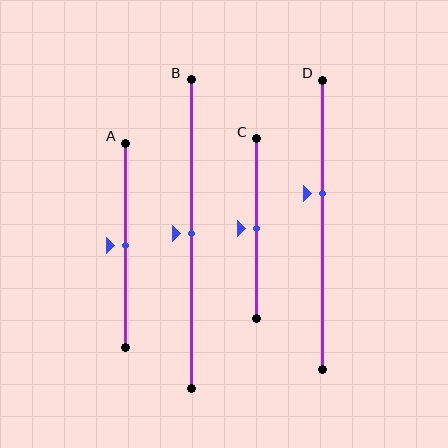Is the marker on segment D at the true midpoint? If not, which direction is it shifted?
No, the marker on segment D is shifted upward by about 11% of the segment length.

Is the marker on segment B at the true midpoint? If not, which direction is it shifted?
Yes, the marker on segment B is at the true midpoint.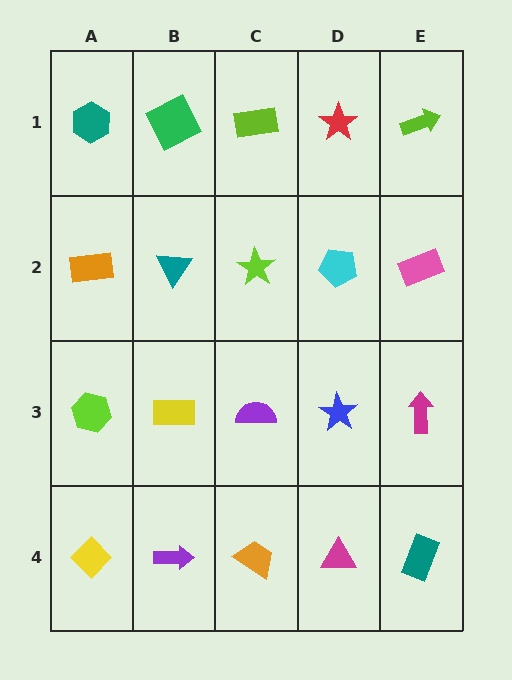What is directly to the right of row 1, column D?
A lime arrow.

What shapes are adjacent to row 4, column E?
A magenta arrow (row 3, column E), a magenta triangle (row 4, column D).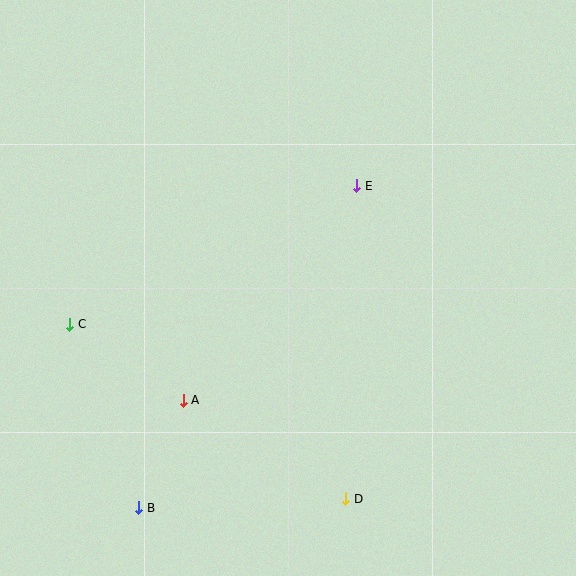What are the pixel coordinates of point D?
Point D is at (346, 499).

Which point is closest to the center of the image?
Point E at (357, 186) is closest to the center.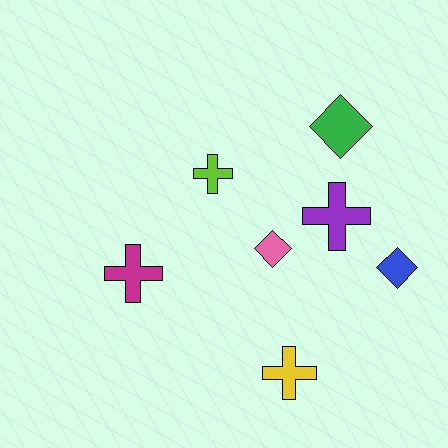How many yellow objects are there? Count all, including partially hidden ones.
There is 1 yellow object.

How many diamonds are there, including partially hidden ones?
There are 3 diamonds.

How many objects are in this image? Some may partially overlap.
There are 7 objects.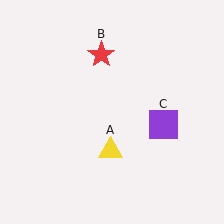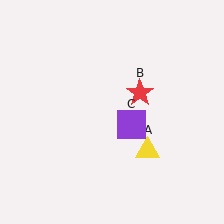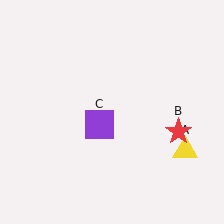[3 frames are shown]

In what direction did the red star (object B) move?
The red star (object B) moved down and to the right.